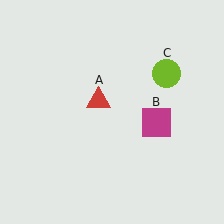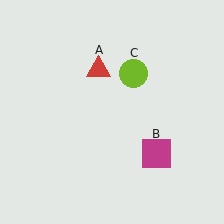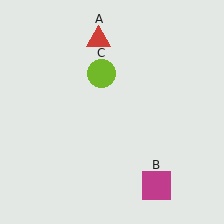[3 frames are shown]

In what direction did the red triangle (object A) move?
The red triangle (object A) moved up.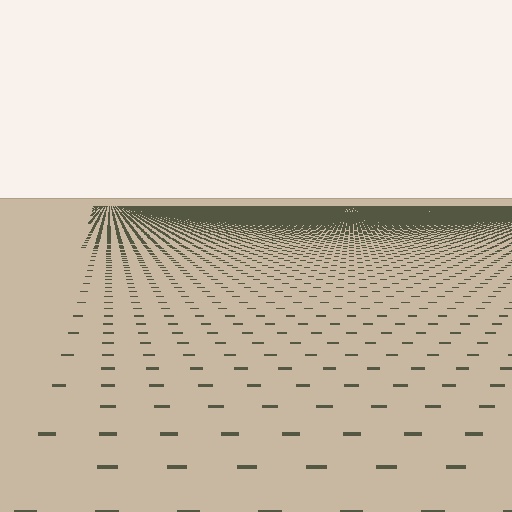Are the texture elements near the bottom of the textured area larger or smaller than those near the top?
Larger. Near the bottom, elements are closer to the viewer and appear at a bigger on-screen size.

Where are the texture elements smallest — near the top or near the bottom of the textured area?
Near the top.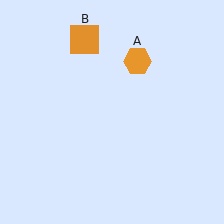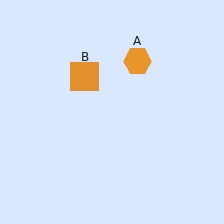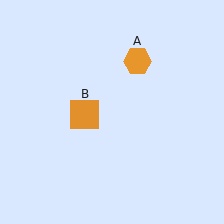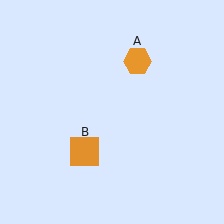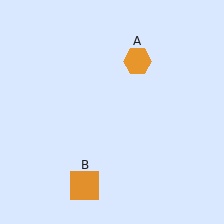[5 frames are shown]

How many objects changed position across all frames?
1 object changed position: orange square (object B).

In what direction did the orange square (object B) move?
The orange square (object B) moved down.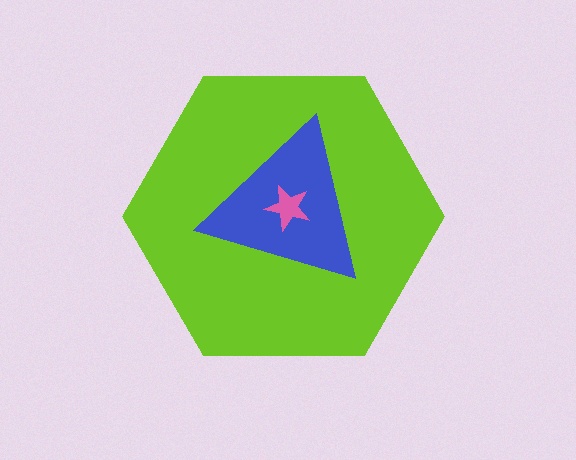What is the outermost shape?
The lime hexagon.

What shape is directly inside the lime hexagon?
The blue triangle.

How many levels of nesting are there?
3.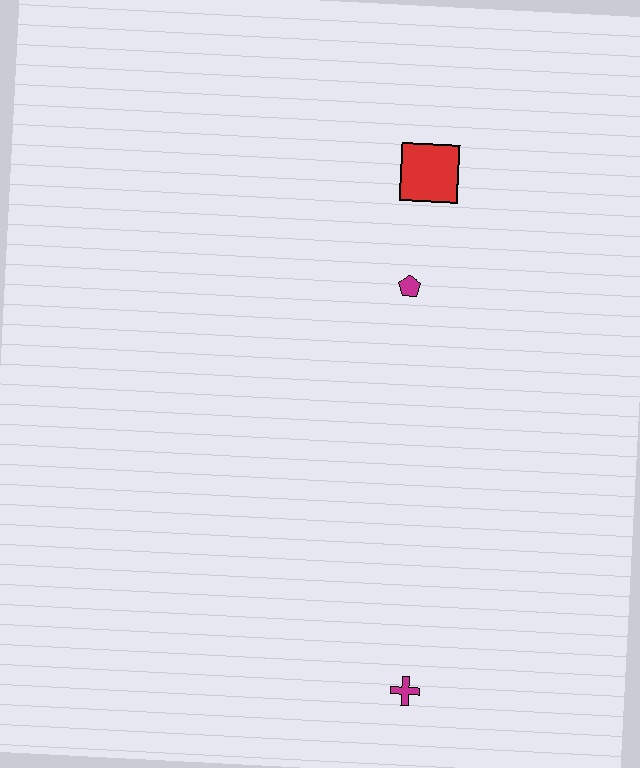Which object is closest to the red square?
The magenta pentagon is closest to the red square.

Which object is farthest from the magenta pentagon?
The magenta cross is farthest from the magenta pentagon.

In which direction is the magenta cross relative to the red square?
The magenta cross is below the red square.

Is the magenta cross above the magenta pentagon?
No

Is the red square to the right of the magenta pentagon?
Yes